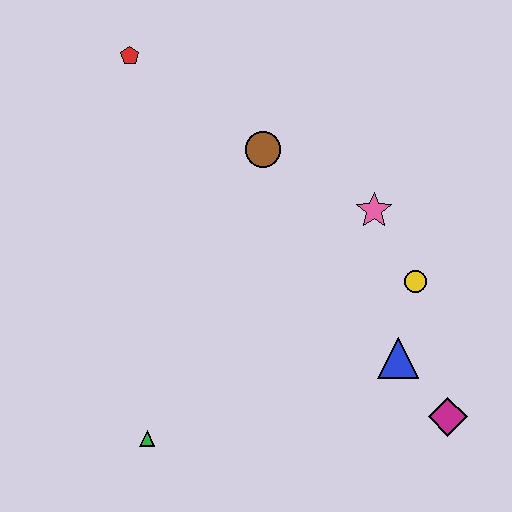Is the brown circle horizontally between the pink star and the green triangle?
Yes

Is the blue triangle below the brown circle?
Yes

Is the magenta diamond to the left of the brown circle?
No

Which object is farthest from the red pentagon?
The magenta diamond is farthest from the red pentagon.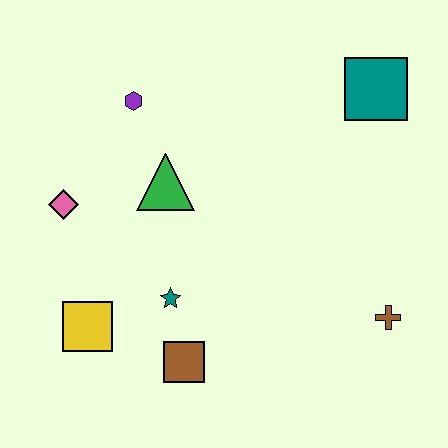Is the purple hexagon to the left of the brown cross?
Yes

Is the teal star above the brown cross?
Yes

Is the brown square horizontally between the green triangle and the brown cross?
Yes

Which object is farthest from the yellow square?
The teal square is farthest from the yellow square.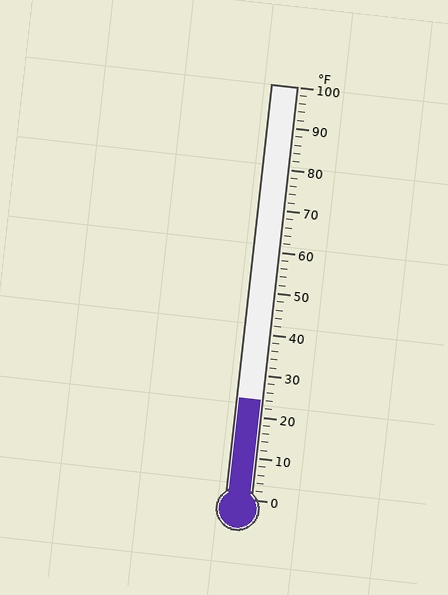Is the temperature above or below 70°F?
The temperature is below 70°F.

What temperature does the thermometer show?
The thermometer shows approximately 24°F.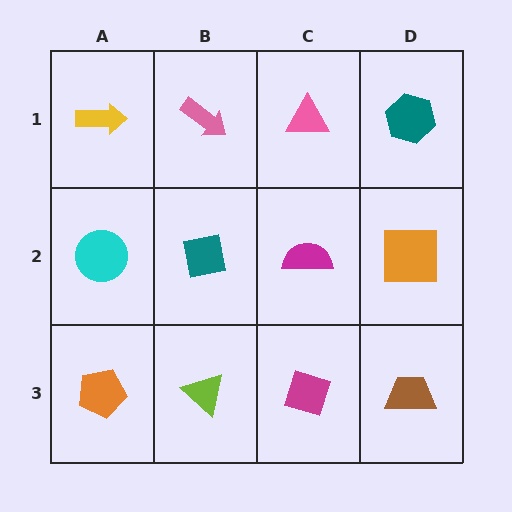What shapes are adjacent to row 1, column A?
A cyan circle (row 2, column A), a pink arrow (row 1, column B).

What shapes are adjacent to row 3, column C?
A magenta semicircle (row 2, column C), a lime triangle (row 3, column B), a brown trapezoid (row 3, column D).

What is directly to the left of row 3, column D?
A magenta diamond.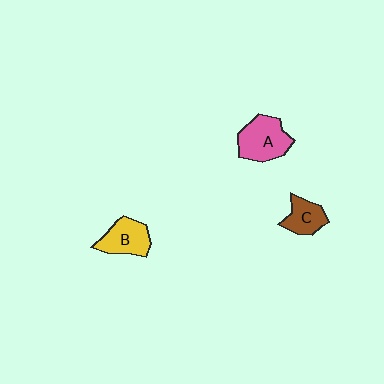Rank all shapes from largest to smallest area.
From largest to smallest: A (pink), B (yellow), C (brown).